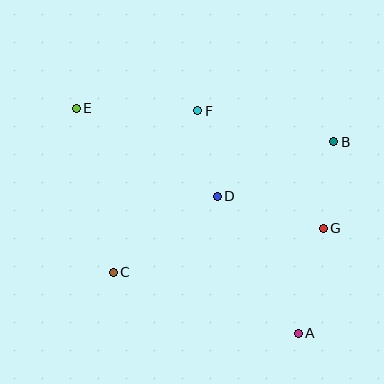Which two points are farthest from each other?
Points A and E are farthest from each other.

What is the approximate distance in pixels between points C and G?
The distance between C and G is approximately 215 pixels.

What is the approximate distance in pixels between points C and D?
The distance between C and D is approximately 129 pixels.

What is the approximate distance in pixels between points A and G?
The distance between A and G is approximately 108 pixels.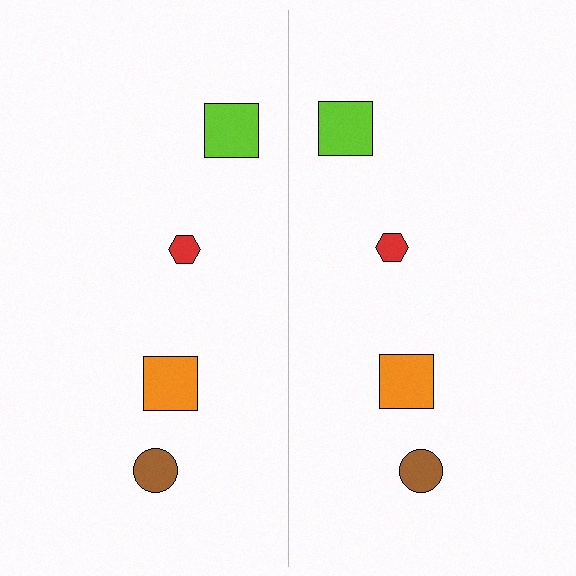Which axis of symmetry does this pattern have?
The pattern has a vertical axis of symmetry running through the center of the image.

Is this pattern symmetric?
Yes, this pattern has bilateral (reflection) symmetry.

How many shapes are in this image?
There are 8 shapes in this image.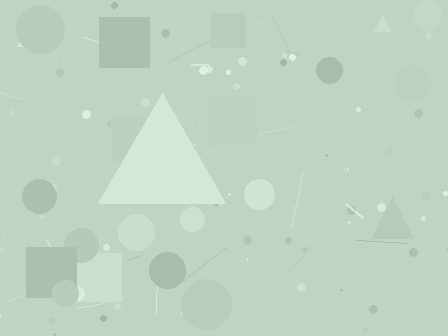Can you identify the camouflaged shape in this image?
The camouflaged shape is a triangle.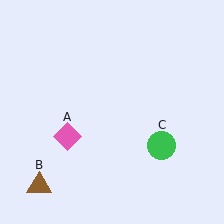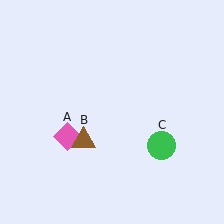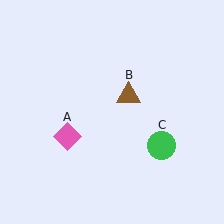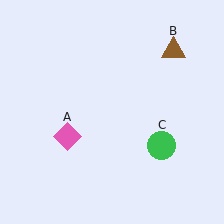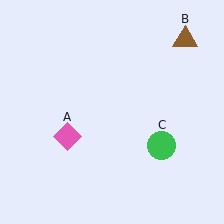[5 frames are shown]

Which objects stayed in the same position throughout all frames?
Pink diamond (object A) and green circle (object C) remained stationary.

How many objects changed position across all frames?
1 object changed position: brown triangle (object B).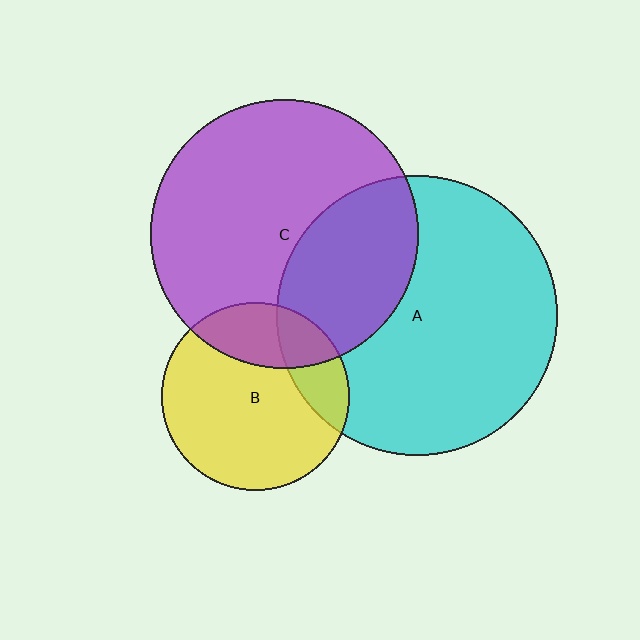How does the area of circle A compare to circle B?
Approximately 2.2 times.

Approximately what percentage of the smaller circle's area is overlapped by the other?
Approximately 35%.